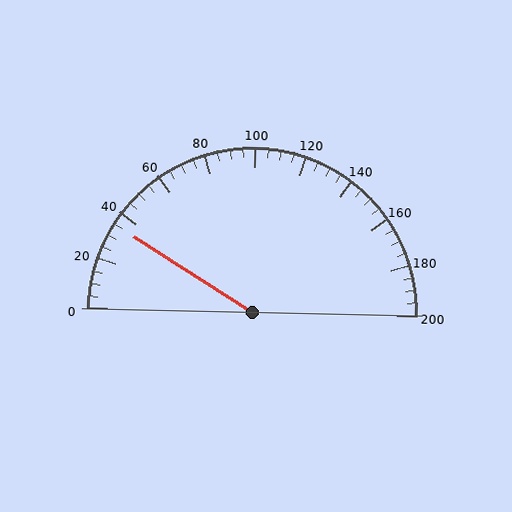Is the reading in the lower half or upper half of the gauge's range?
The reading is in the lower half of the range (0 to 200).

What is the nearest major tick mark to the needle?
The nearest major tick mark is 40.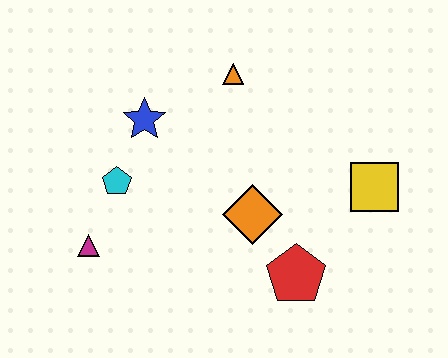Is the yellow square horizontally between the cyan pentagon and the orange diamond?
No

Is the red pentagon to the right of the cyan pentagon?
Yes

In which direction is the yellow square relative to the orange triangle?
The yellow square is to the right of the orange triangle.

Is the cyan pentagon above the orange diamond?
Yes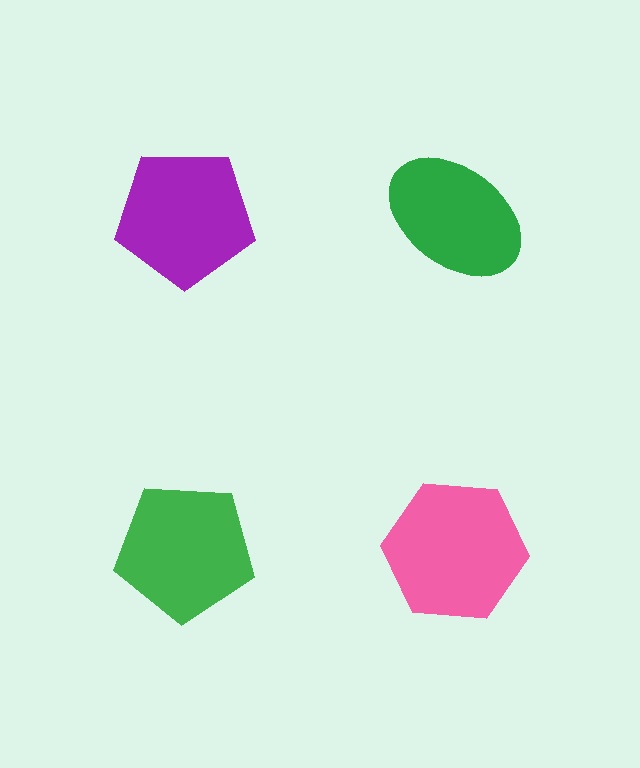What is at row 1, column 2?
A green ellipse.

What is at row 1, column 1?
A purple pentagon.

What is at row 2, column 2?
A pink hexagon.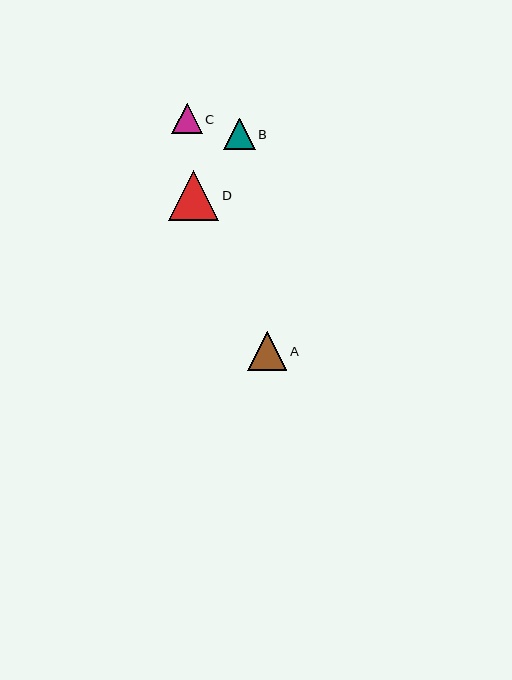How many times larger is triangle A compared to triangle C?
Triangle A is approximately 1.3 times the size of triangle C.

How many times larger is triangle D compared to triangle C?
Triangle D is approximately 1.7 times the size of triangle C.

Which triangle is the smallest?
Triangle C is the smallest with a size of approximately 30 pixels.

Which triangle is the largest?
Triangle D is the largest with a size of approximately 50 pixels.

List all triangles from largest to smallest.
From largest to smallest: D, A, B, C.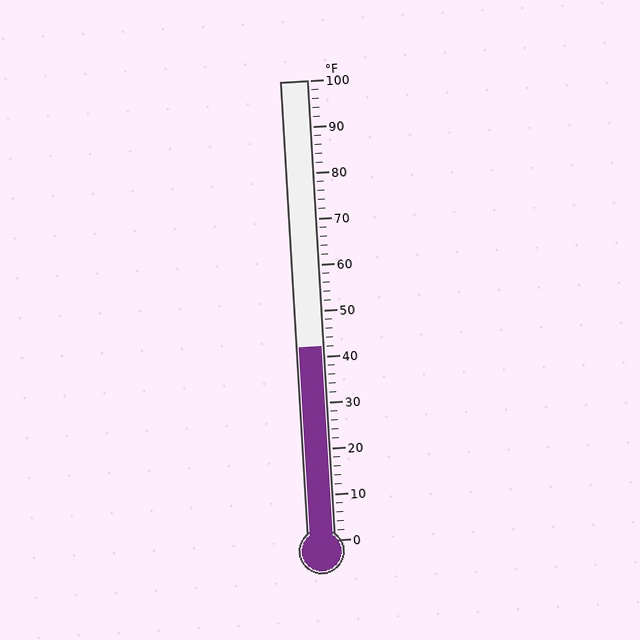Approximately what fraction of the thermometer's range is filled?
The thermometer is filled to approximately 40% of its range.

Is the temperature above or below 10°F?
The temperature is above 10°F.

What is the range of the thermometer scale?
The thermometer scale ranges from 0°F to 100°F.